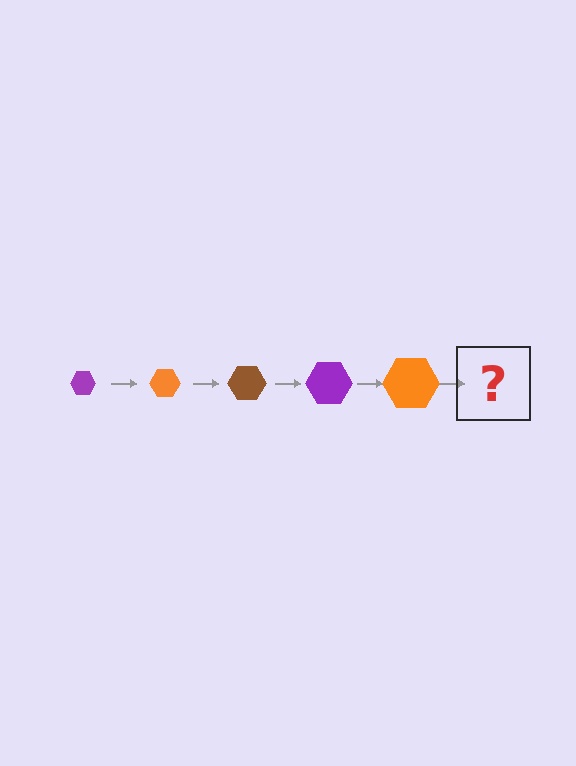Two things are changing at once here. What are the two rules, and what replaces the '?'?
The two rules are that the hexagon grows larger each step and the color cycles through purple, orange, and brown. The '?' should be a brown hexagon, larger than the previous one.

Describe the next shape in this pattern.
It should be a brown hexagon, larger than the previous one.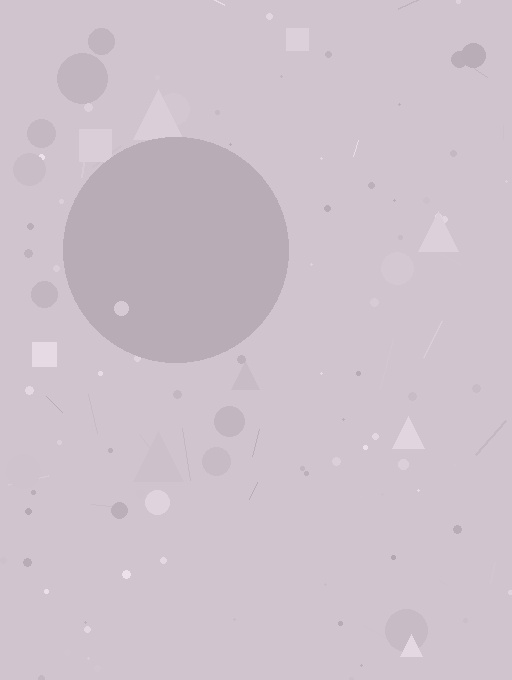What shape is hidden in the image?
A circle is hidden in the image.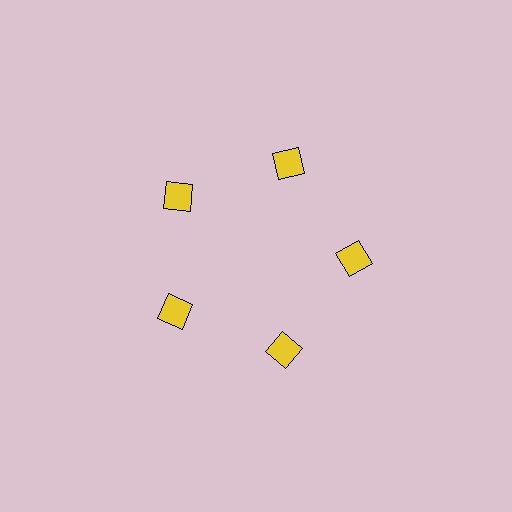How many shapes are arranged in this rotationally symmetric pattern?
There are 5 shapes, arranged in 5 groups of 1.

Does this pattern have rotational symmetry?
Yes, this pattern has 5-fold rotational symmetry. It looks the same after rotating 72 degrees around the center.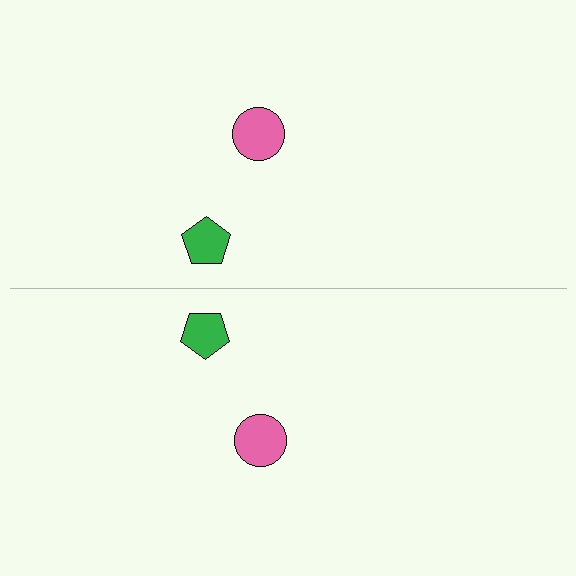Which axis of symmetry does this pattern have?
The pattern has a horizontal axis of symmetry running through the center of the image.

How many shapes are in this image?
There are 4 shapes in this image.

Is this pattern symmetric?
Yes, this pattern has bilateral (reflection) symmetry.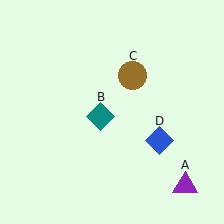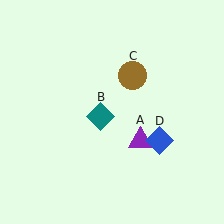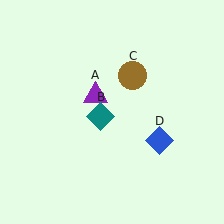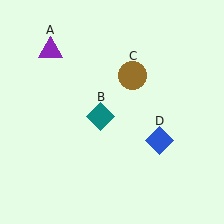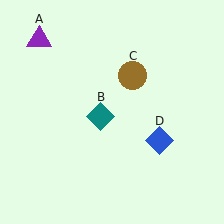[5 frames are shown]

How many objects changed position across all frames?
1 object changed position: purple triangle (object A).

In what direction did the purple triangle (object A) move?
The purple triangle (object A) moved up and to the left.